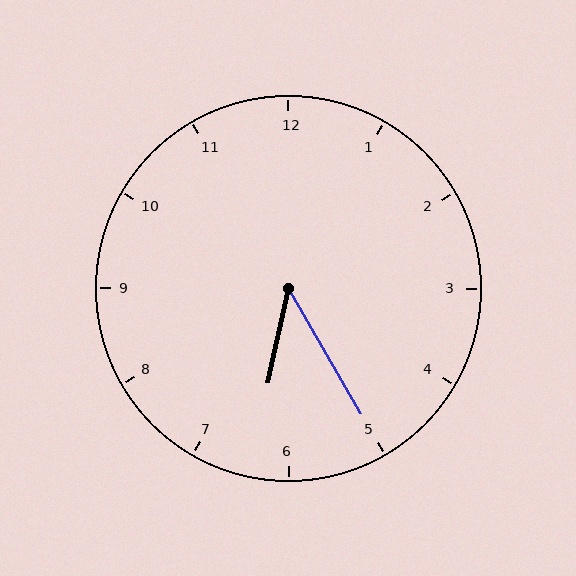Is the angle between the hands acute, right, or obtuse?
It is acute.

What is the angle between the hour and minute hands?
Approximately 42 degrees.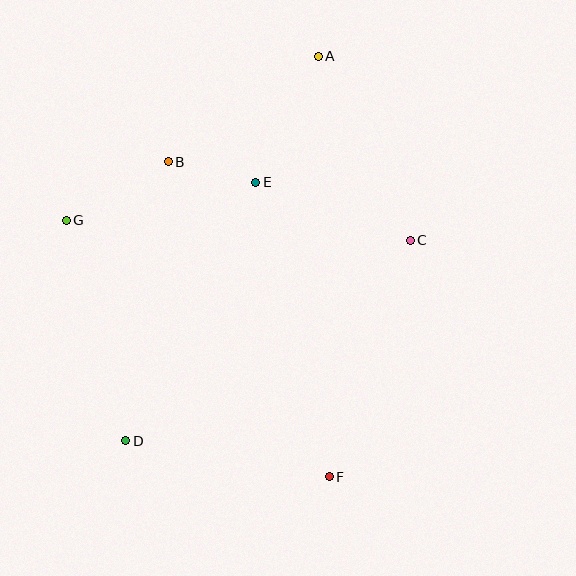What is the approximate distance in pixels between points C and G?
The distance between C and G is approximately 344 pixels.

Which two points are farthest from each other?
Points A and D are farthest from each other.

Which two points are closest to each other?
Points B and E are closest to each other.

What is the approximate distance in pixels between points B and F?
The distance between B and F is approximately 354 pixels.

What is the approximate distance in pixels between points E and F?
The distance between E and F is approximately 304 pixels.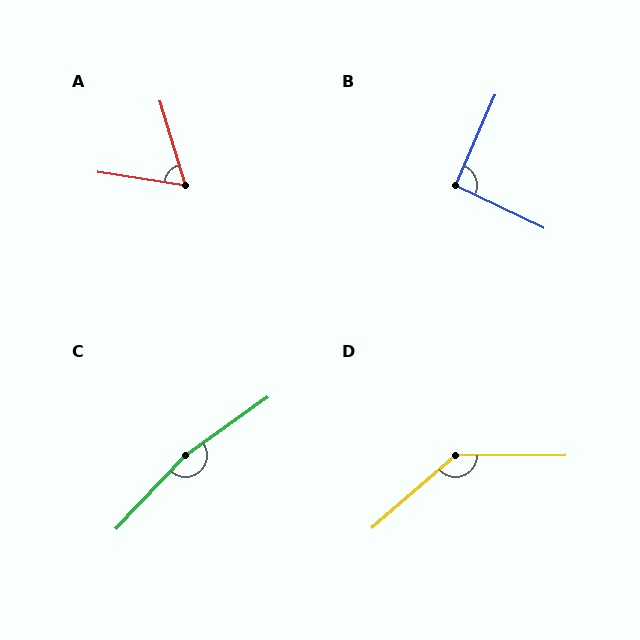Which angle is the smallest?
A, at approximately 64 degrees.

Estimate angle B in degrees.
Approximately 92 degrees.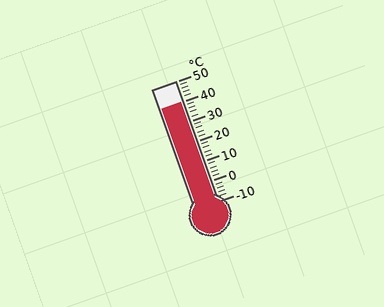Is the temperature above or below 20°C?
The temperature is above 20°C.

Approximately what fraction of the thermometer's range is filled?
The thermometer is filled to approximately 85% of its range.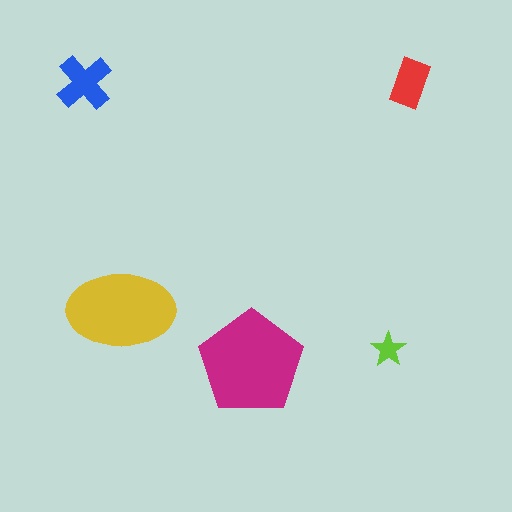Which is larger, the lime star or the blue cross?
The blue cross.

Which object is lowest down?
The magenta pentagon is bottommost.